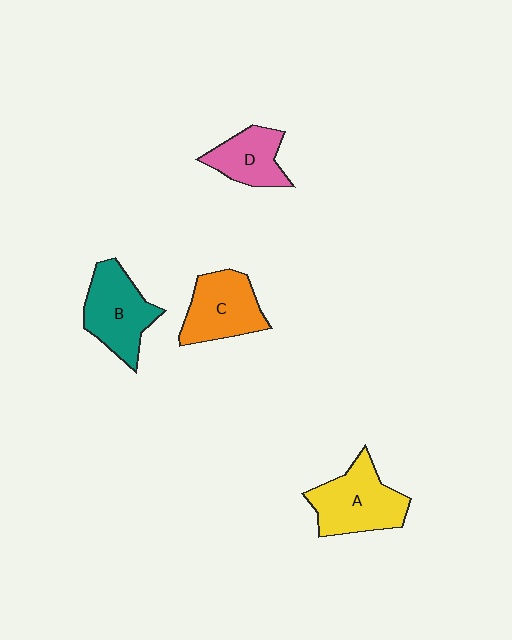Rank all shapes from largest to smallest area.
From largest to smallest: A (yellow), B (teal), C (orange), D (pink).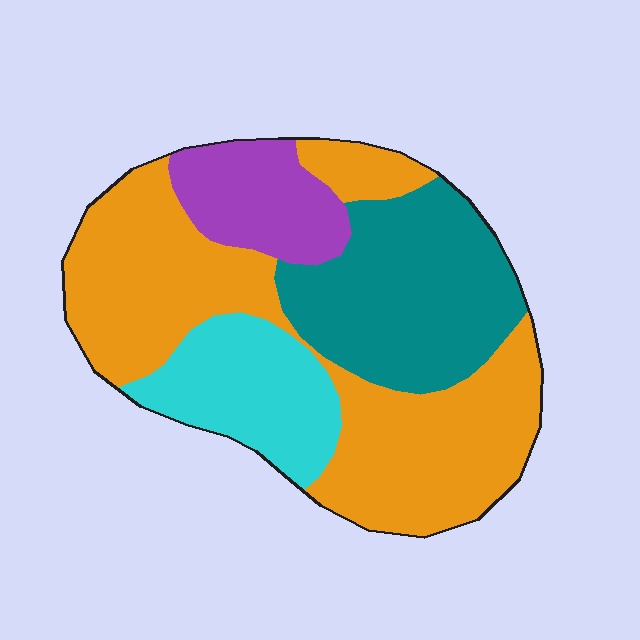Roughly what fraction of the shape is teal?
Teal covers about 25% of the shape.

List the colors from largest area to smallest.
From largest to smallest: orange, teal, cyan, purple.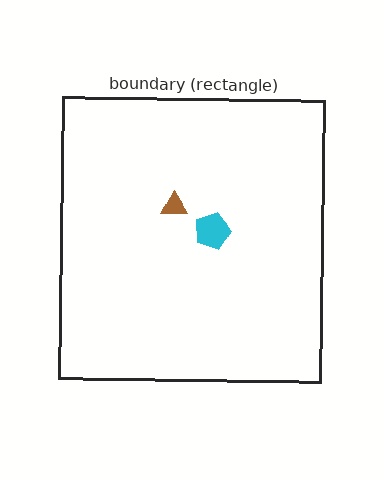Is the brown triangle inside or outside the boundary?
Inside.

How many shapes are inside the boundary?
2 inside, 0 outside.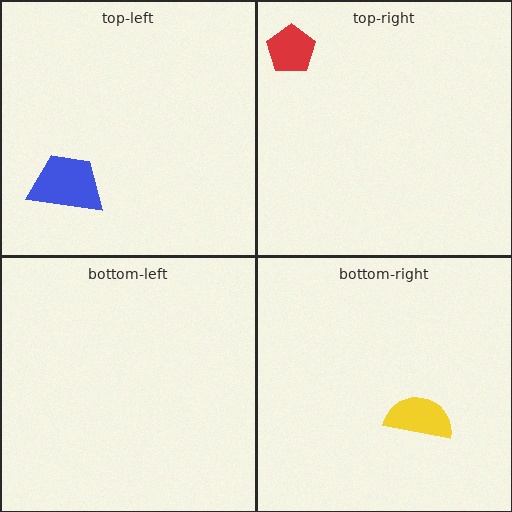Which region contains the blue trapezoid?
The top-left region.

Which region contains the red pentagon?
The top-right region.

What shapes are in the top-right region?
The red pentagon.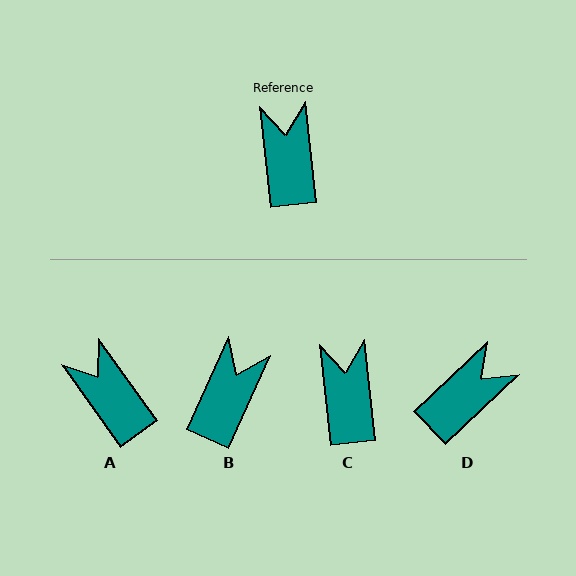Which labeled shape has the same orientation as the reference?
C.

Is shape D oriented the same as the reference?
No, it is off by about 53 degrees.